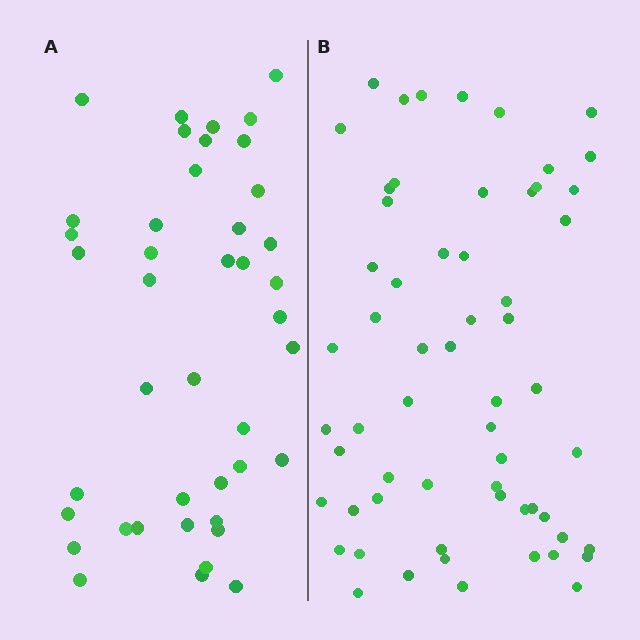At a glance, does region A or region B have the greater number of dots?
Region B (the right region) has more dots.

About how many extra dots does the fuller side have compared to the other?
Region B has approximately 20 more dots than region A.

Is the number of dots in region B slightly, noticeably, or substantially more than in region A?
Region B has noticeably more, but not dramatically so. The ratio is roughly 1.4 to 1.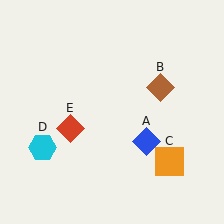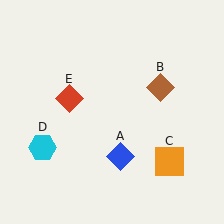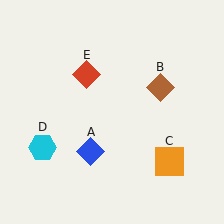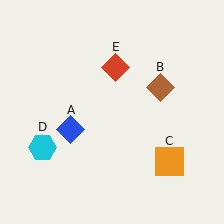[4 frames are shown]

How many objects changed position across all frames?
2 objects changed position: blue diamond (object A), red diamond (object E).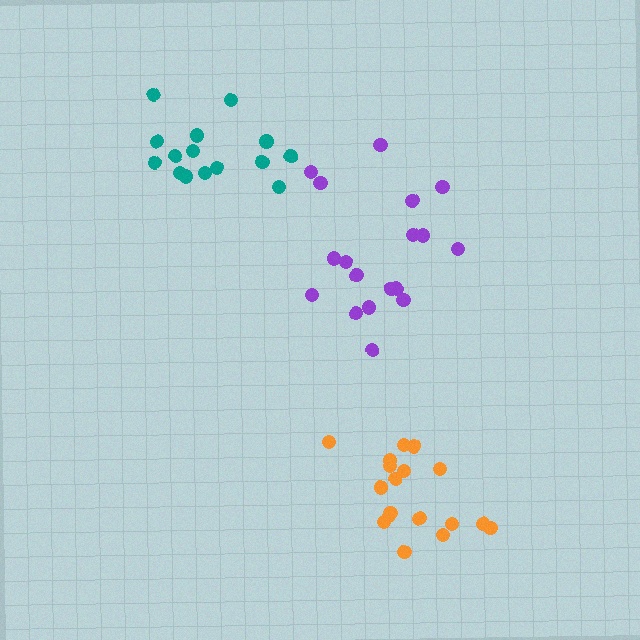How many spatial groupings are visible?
There are 3 spatial groupings.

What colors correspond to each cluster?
The clusters are colored: teal, purple, orange.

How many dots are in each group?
Group 1: 15 dots, Group 2: 18 dots, Group 3: 18 dots (51 total).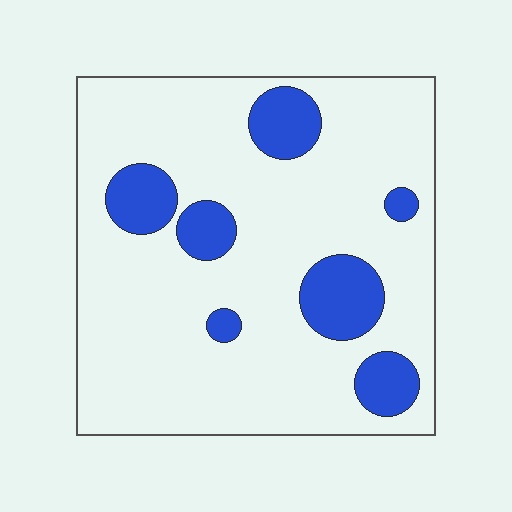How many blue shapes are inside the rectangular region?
7.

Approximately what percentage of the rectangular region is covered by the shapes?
Approximately 15%.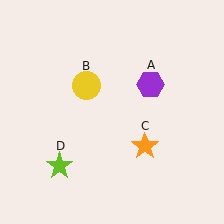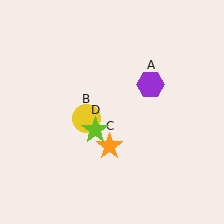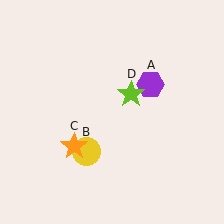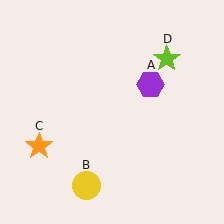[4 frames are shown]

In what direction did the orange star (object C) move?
The orange star (object C) moved left.